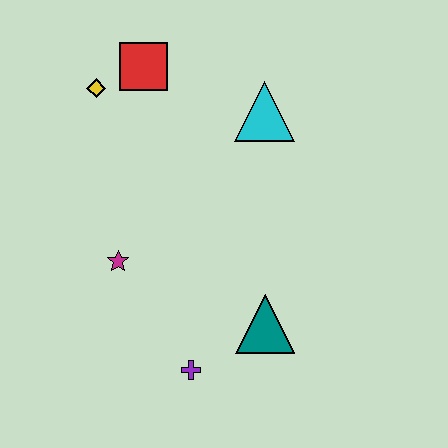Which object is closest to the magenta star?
The purple cross is closest to the magenta star.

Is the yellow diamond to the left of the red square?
Yes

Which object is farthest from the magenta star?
The cyan triangle is farthest from the magenta star.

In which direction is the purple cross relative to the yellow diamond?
The purple cross is below the yellow diamond.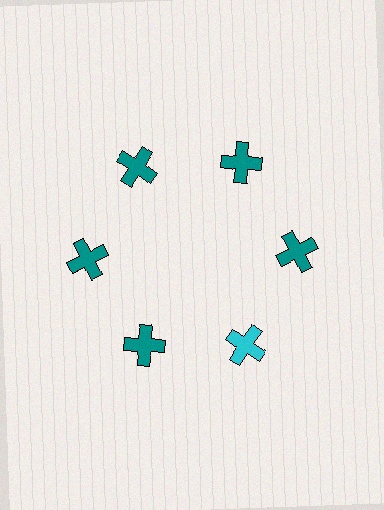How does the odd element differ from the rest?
It has a different color: cyan instead of teal.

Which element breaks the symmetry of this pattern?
The cyan cross at roughly the 5 o'clock position breaks the symmetry. All other shapes are teal crosses.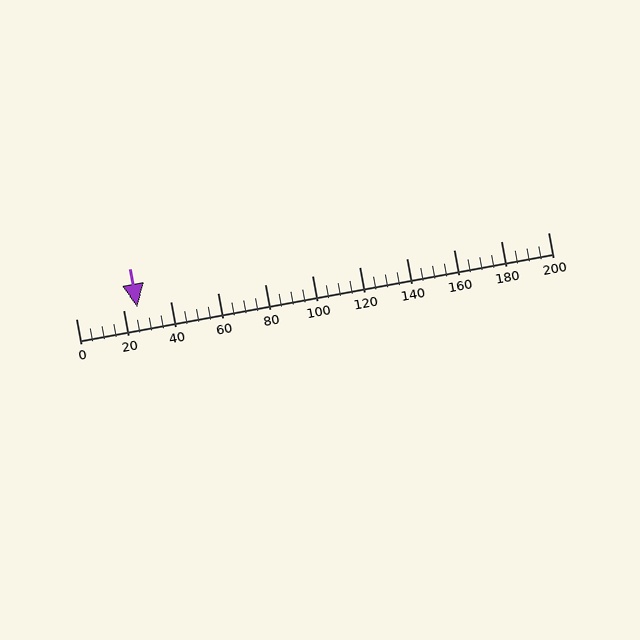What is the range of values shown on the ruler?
The ruler shows values from 0 to 200.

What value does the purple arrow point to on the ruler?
The purple arrow points to approximately 26.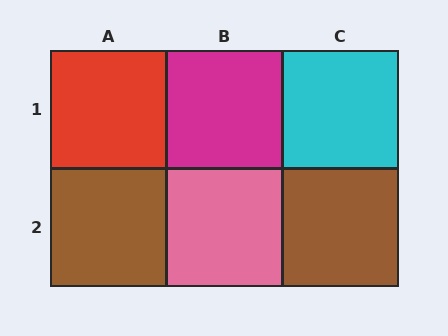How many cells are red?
1 cell is red.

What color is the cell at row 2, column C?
Brown.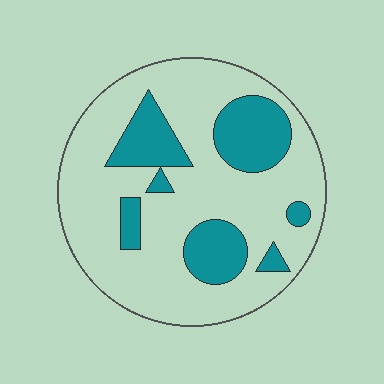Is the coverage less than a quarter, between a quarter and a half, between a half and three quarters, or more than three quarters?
Between a quarter and a half.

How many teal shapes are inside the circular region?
7.